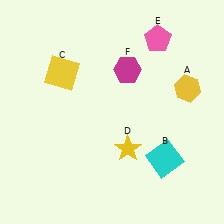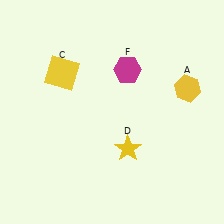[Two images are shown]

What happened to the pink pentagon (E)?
The pink pentagon (E) was removed in Image 2. It was in the top-right area of Image 1.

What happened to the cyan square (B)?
The cyan square (B) was removed in Image 2. It was in the bottom-right area of Image 1.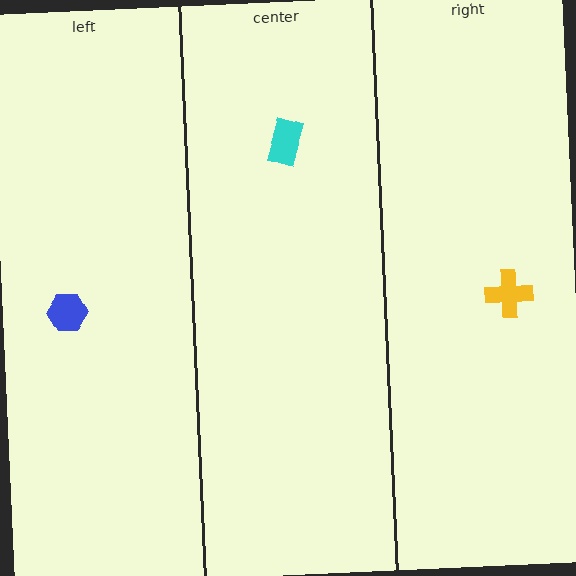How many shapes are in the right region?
1.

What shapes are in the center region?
The cyan rectangle.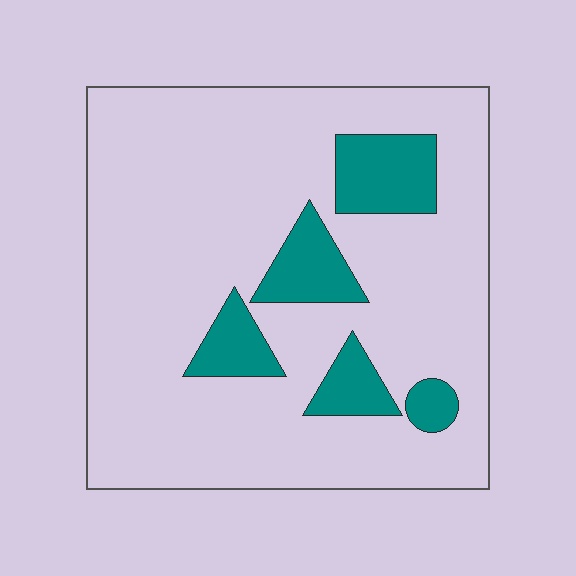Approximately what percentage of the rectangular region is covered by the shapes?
Approximately 15%.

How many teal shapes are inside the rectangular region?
5.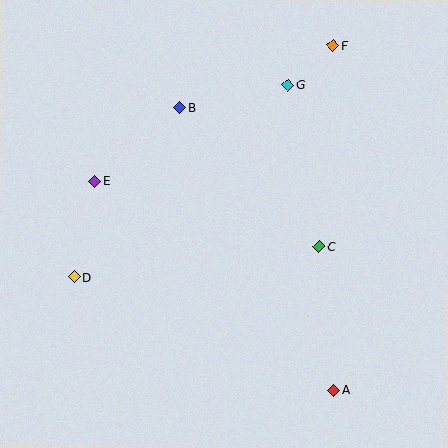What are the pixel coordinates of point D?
Point D is at (74, 277).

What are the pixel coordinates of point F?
Point F is at (333, 45).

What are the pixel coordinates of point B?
Point B is at (179, 108).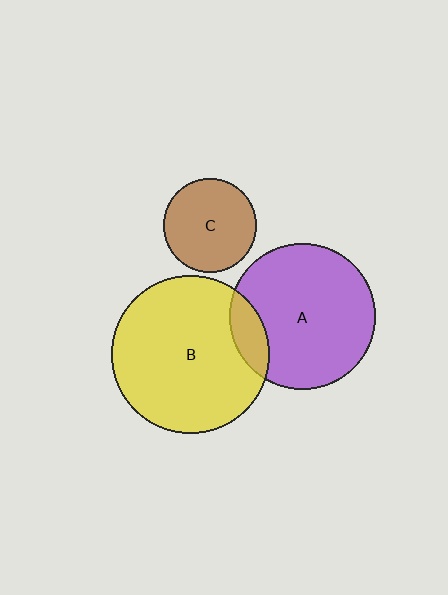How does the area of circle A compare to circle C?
Approximately 2.4 times.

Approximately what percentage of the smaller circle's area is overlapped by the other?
Approximately 15%.